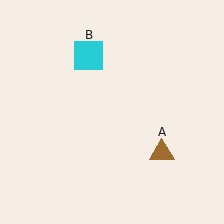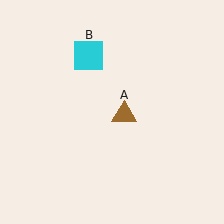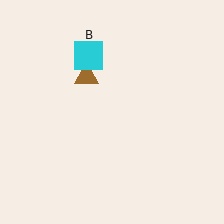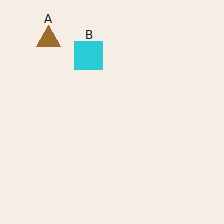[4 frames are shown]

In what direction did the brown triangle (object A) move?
The brown triangle (object A) moved up and to the left.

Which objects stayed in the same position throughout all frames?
Cyan square (object B) remained stationary.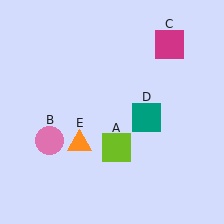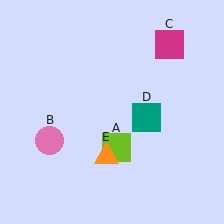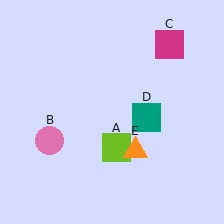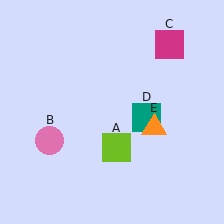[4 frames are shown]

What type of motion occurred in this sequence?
The orange triangle (object E) rotated counterclockwise around the center of the scene.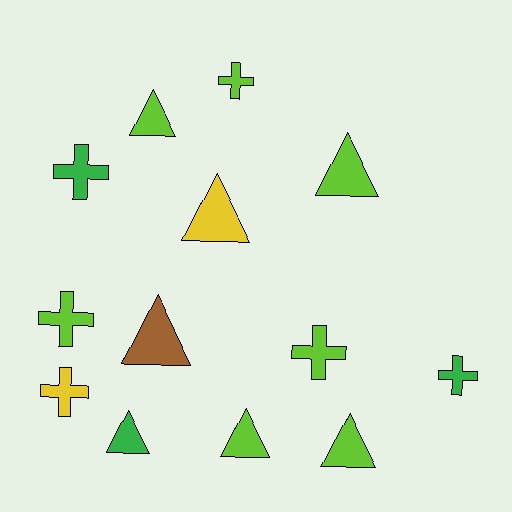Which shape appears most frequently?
Triangle, with 7 objects.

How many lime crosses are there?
There are 3 lime crosses.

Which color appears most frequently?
Lime, with 7 objects.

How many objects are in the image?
There are 13 objects.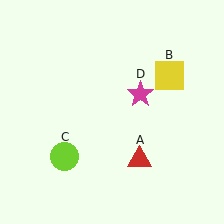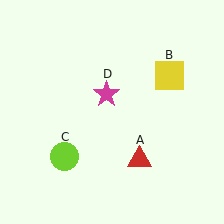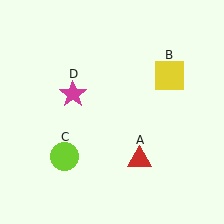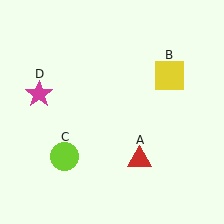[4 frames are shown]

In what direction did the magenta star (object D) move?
The magenta star (object D) moved left.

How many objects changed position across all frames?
1 object changed position: magenta star (object D).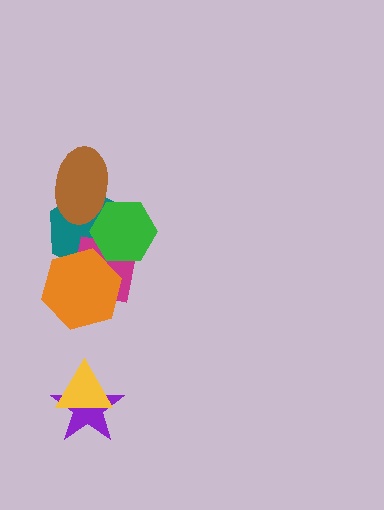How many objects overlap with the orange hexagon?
2 objects overlap with the orange hexagon.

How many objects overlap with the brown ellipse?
2 objects overlap with the brown ellipse.